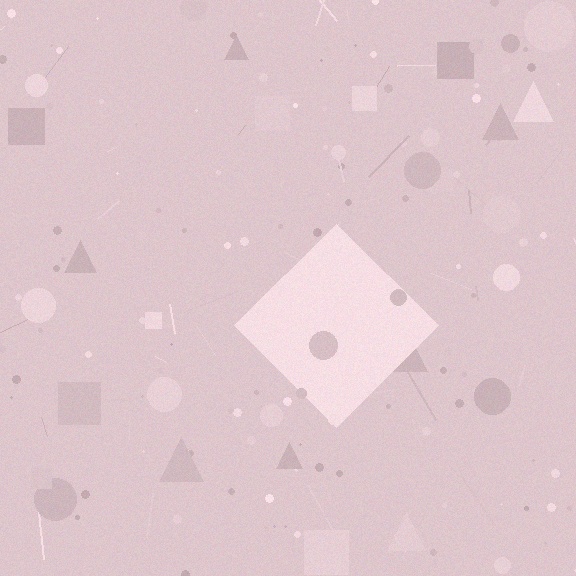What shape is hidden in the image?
A diamond is hidden in the image.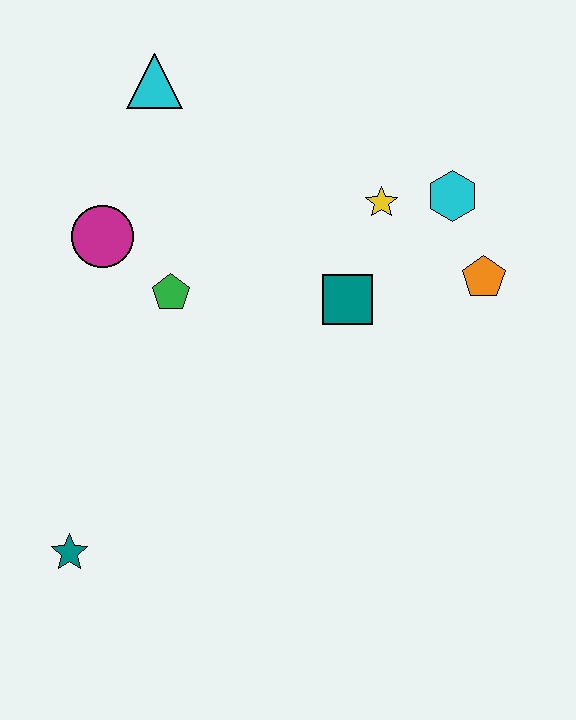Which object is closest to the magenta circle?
The green pentagon is closest to the magenta circle.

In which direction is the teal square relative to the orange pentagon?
The teal square is to the left of the orange pentagon.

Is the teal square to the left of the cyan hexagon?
Yes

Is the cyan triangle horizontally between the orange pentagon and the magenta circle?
Yes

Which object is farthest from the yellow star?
The teal star is farthest from the yellow star.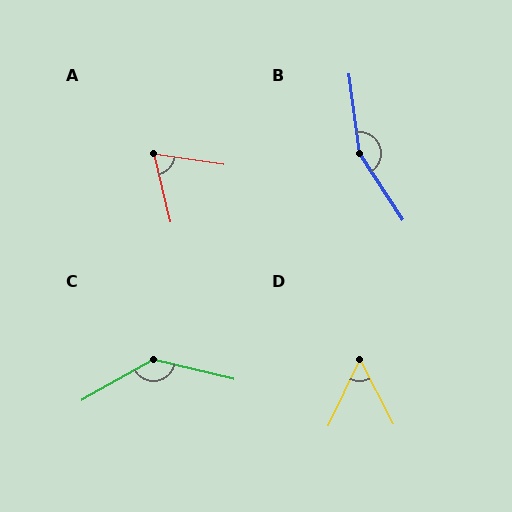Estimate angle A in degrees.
Approximately 68 degrees.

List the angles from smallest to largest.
D (53°), A (68°), C (137°), B (154°).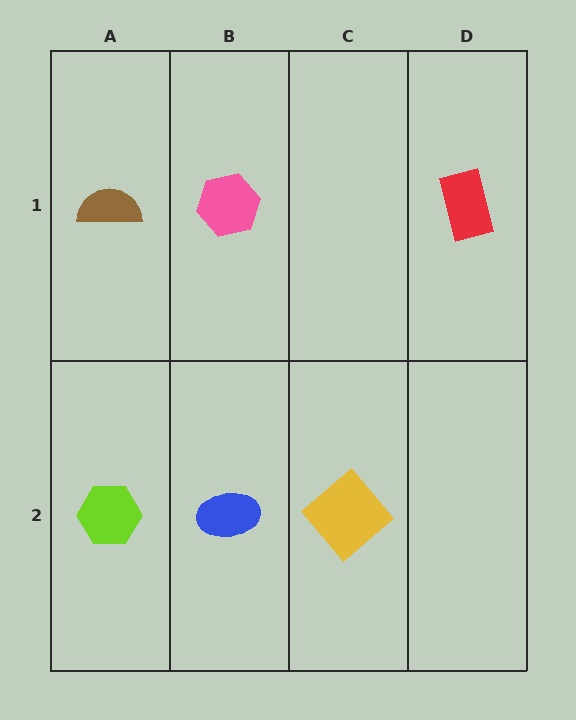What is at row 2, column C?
A yellow diamond.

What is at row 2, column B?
A blue ellipse.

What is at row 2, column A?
A lime hexagon.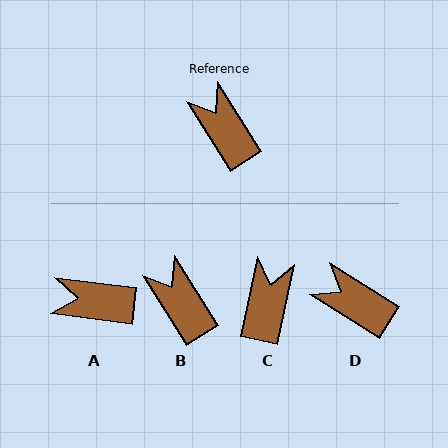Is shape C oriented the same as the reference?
No, it is off by about 44 degrees.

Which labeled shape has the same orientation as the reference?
B.